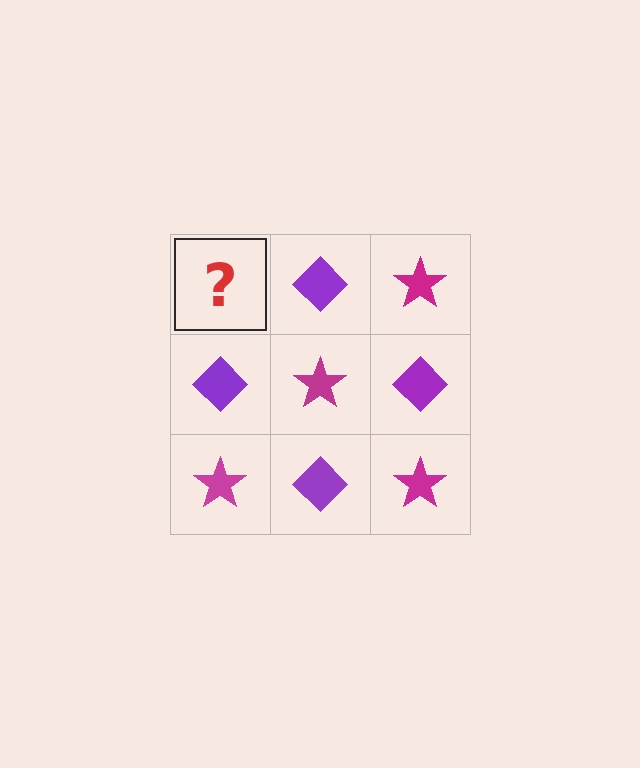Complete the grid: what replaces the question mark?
The question mark should be replaced with a magenta star.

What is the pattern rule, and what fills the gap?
The rule is that it alternates magenta star and purple diamond in a checkerboard pattern. The gap should be filled with a magenta star.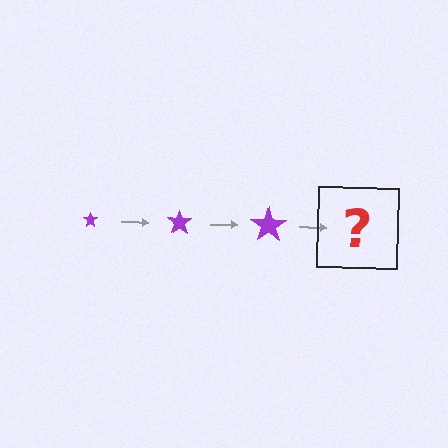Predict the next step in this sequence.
The next step is a purple star, larger than the previous one.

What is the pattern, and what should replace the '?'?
The pattern is that the star gets progressively larger each step. The '?' should be a purple star, larger than the previous one.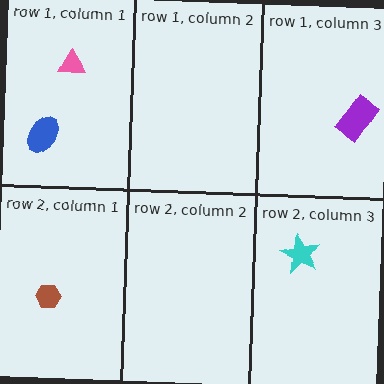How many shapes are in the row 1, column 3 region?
1.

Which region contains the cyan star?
The row 2, column 3 region.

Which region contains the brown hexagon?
The row 2, column 1 region.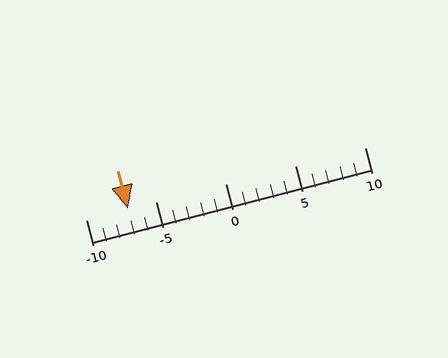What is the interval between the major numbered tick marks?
The major tick marks are spaced 5 units apart.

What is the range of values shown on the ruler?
The ruler shows values from -10 to 10.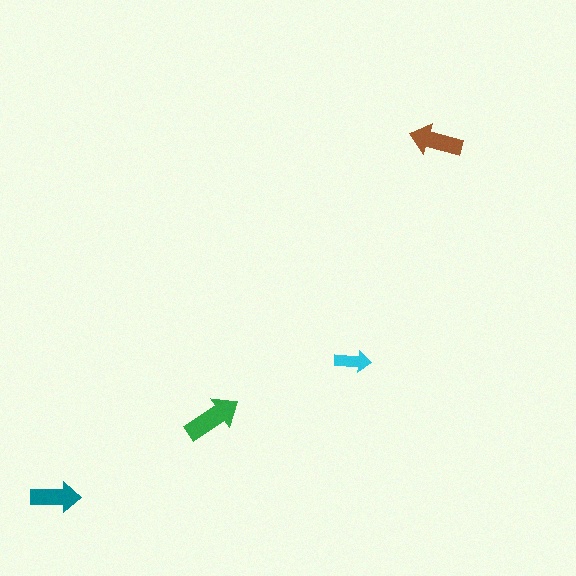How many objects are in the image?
There are 4 objects in the image.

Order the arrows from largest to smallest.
the green one, the brown one, the teal one, the cyan one.